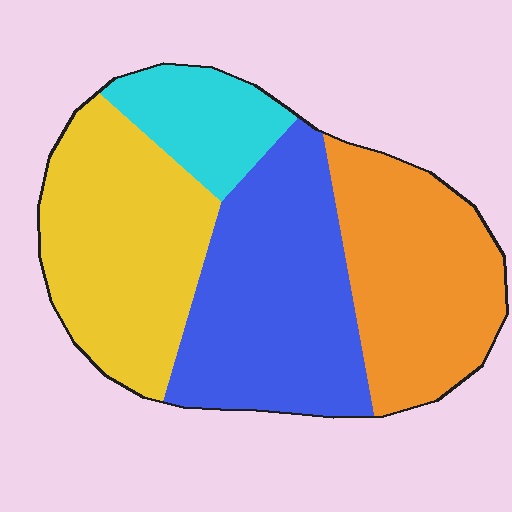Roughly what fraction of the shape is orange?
Orange covers about 25% of the shape.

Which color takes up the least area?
Cyan, at roughly 10%.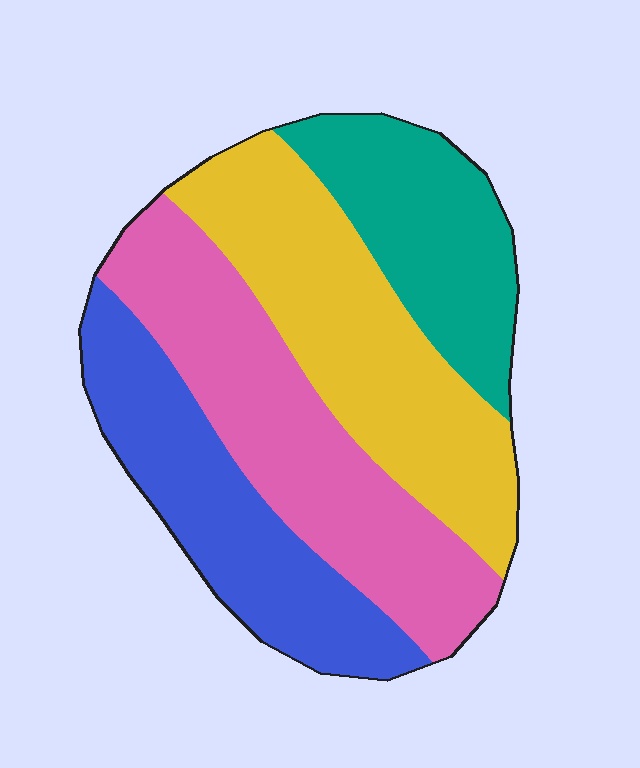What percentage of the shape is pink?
Pink covers about 30% of the shape.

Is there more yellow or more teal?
Yellow.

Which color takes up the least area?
Teal, at roughly 20%.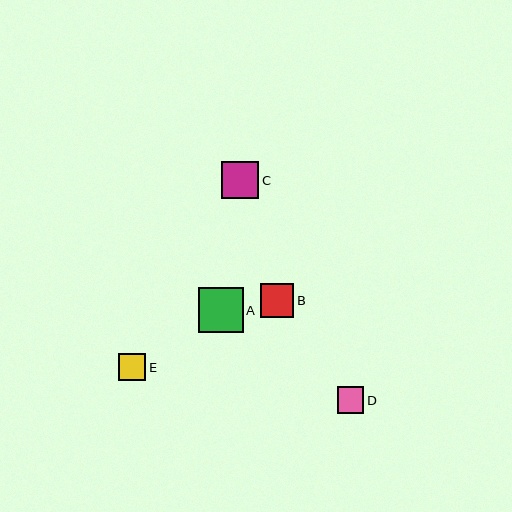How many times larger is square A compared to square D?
Square A is approximately 1.7 times the size of square D.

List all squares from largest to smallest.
From largest to smallest: A, C, B, E, D.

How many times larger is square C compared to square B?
Square C is approximately 1.1 times the size of square B.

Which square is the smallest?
Square D is the smallest with a size of approximately 27 pixels.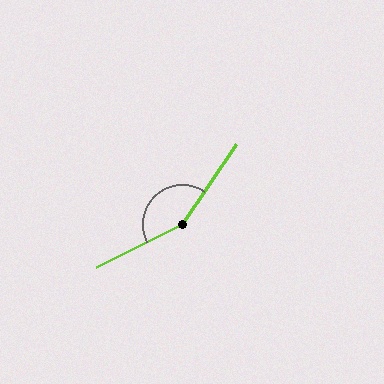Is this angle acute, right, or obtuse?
It is obtuse.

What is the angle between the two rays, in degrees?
Approximately 152 degrees.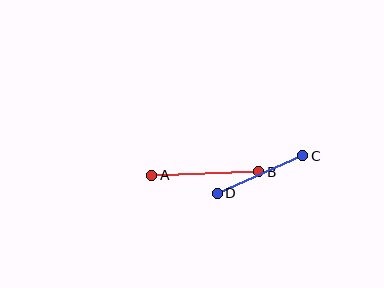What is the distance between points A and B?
The distance is approximately 107 pixels.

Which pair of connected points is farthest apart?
Points A and B are farthest apart.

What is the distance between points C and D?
The distance is approximately 93 pixels.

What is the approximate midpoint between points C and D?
The midpoint is at approximately (260, 175) pixels.